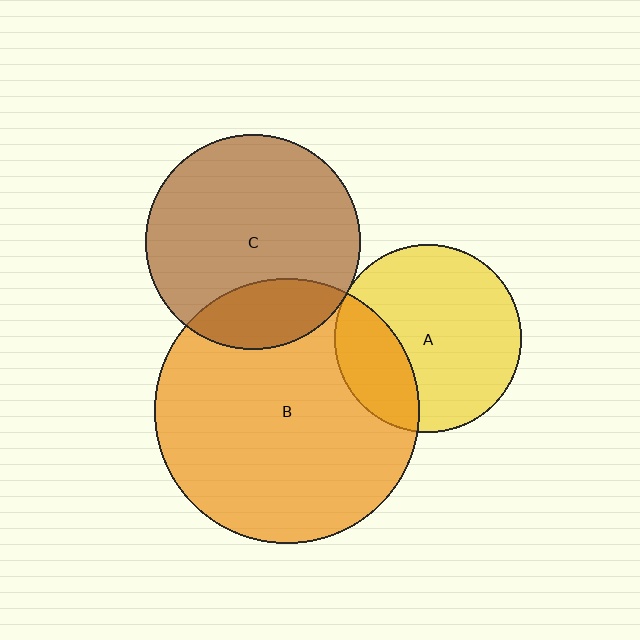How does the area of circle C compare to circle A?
Approximately 1.3 times.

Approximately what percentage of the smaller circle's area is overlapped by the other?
Approximately 25%.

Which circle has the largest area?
Circle B (orange).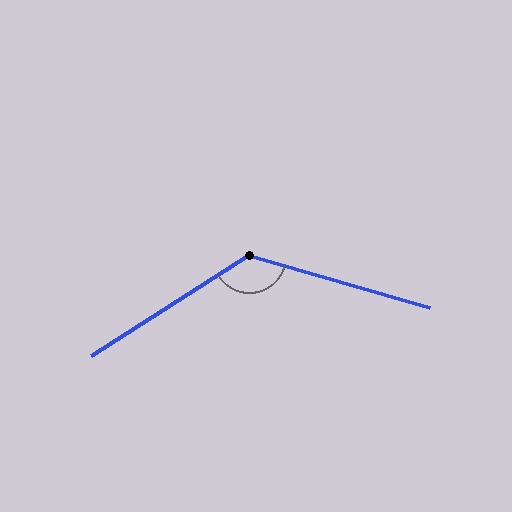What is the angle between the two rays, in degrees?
Approximately 132 degrees.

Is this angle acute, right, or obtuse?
It is obtuse.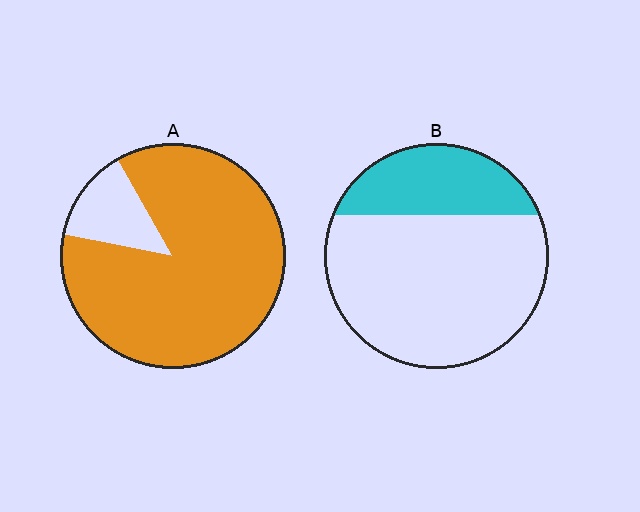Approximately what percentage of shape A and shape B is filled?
A is approximately 85% and B is approximately 25%.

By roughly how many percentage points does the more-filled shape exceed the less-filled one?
By roughly 60 percentage points (A over B).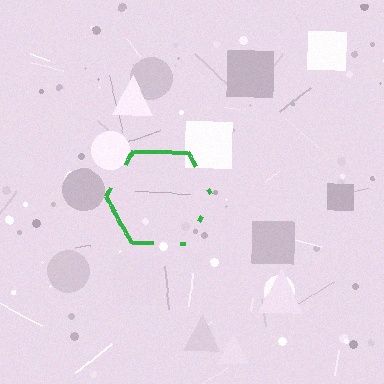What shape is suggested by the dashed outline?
The dashed outline suggests a hexagon.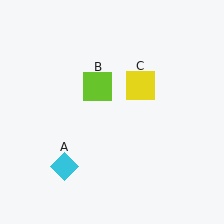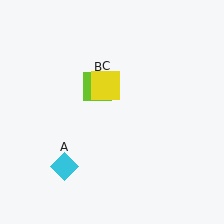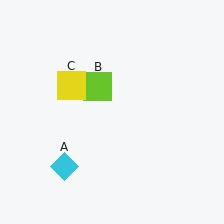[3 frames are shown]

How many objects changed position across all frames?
1 object changed position: yellow square (object C).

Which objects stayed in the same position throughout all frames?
Cyan diamond (object A) and lime square (object B) remained stationary.